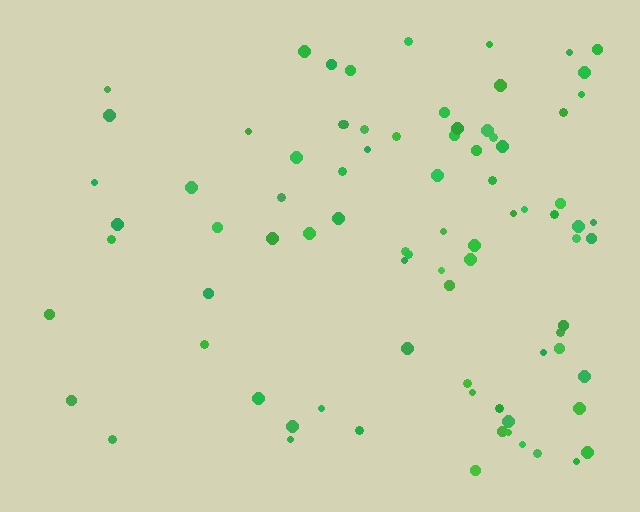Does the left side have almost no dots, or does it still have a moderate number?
Still a moderate number, just noticeably fewer than the right.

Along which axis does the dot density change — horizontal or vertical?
Horizontal.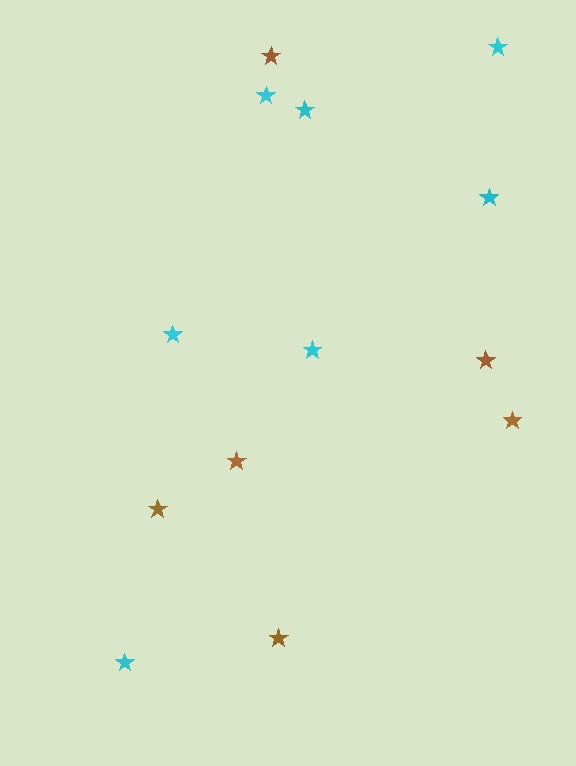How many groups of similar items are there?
There are 2 groups: one group of brown stars (6) and one group of cyan stars (7).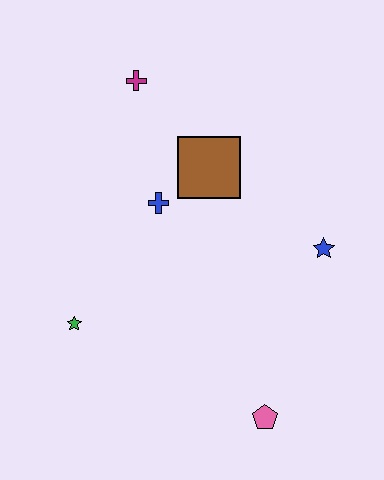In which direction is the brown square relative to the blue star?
The brown square is to the left of the blue star.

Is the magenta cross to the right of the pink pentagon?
No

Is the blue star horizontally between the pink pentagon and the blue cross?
No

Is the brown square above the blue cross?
Yes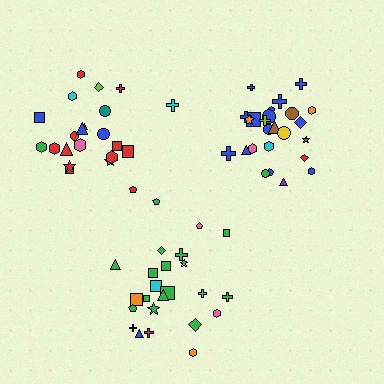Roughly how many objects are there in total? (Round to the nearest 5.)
Roughly 70 objects in total.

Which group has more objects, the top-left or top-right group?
The top-right group.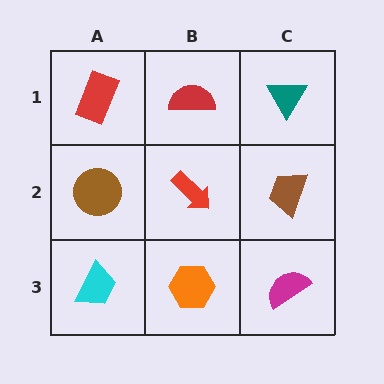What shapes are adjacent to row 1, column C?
A brown trapezoid (row 2, column C), a red semicircle (row 1, column B).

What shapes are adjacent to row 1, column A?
A brown circle (row 2, column A), a red semicircle (row 1, column B).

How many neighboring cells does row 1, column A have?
2.